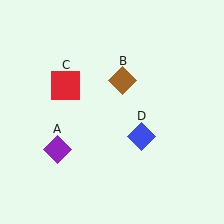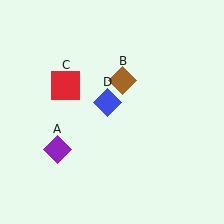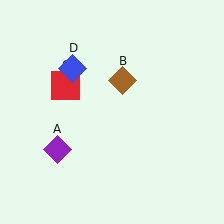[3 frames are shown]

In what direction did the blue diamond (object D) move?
The blue diamond (object D) moved up and to the left.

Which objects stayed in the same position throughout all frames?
Purple diamond (object A) and brown diamond (object B) and red square (object C) remained stationary.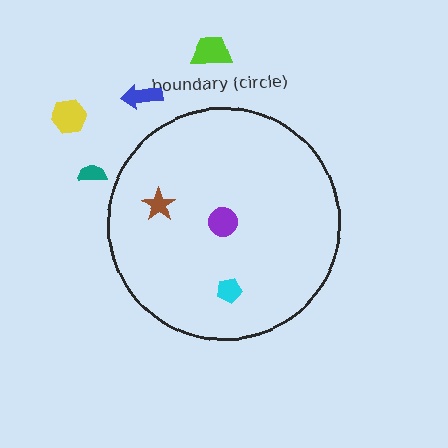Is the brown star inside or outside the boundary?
Inside.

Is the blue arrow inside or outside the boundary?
Outside.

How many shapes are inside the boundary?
3 inside, 4 outside.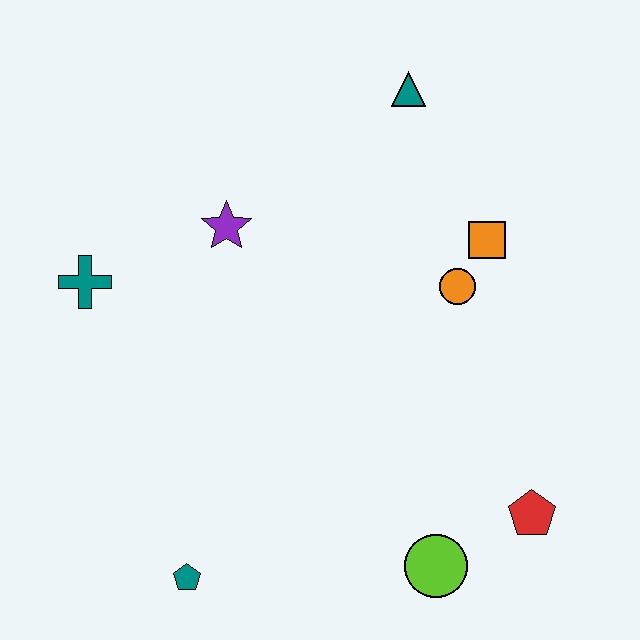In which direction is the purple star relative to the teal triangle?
The purple star is to the left of the teal triangle.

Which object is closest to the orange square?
The orange circle is closest to the orange square.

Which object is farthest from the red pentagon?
The teal cross is farthest from the red pentagon.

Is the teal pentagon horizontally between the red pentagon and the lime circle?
No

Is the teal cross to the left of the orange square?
Yes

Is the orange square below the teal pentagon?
No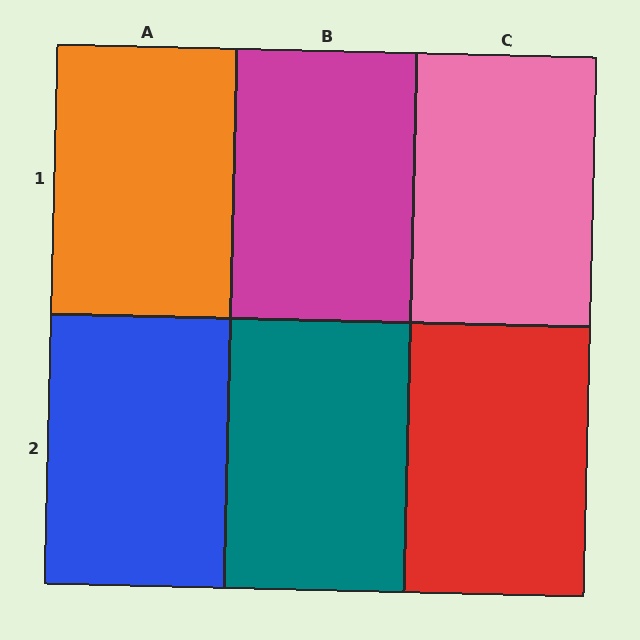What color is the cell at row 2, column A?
Blue.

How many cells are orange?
1 cell is orange.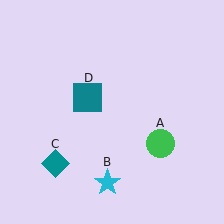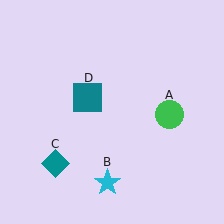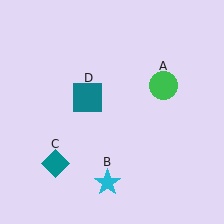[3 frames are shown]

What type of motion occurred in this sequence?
The green circle (object A) rotated counterclockwise around the center of the scene.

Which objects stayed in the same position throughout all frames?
Cyan star (object B) and teal diamond (object C) and teal square (object D) remained stationary.